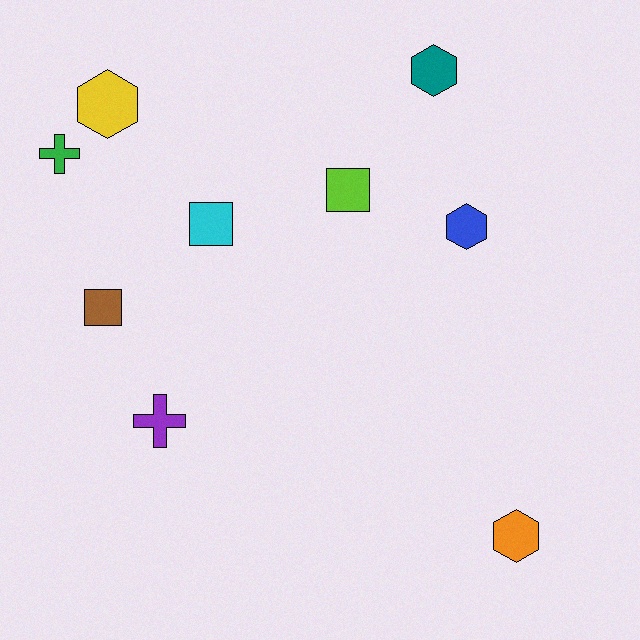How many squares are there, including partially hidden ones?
There are 3 squares.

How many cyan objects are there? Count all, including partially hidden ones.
There is 1 cyan object.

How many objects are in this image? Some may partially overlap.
There are 9 objects.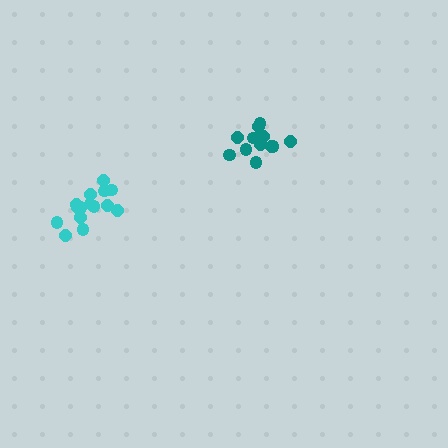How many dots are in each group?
Group 1: 12 dots, Group 2: 15 dots (27 total).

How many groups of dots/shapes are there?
There are 2 groups.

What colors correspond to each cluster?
The clusters are colored: teal, cyan.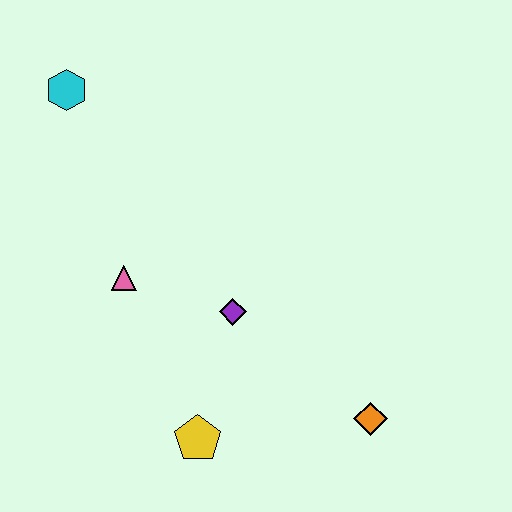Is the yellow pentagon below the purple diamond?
Yes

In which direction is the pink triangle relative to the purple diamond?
The pink triangle is to the left of the purple diamond.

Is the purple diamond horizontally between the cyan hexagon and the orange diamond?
Yes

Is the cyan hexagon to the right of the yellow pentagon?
No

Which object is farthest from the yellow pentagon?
The cyan hexagon is farthest from the yellow pentagon.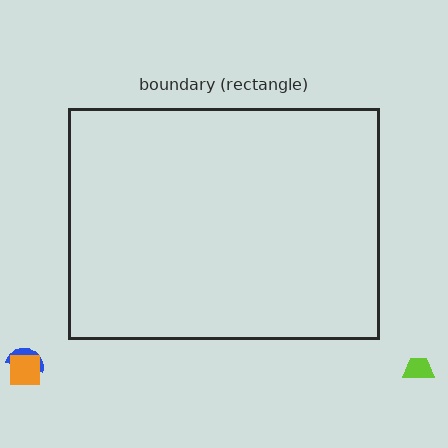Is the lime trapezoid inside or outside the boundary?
Outside.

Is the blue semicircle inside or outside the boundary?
Outside.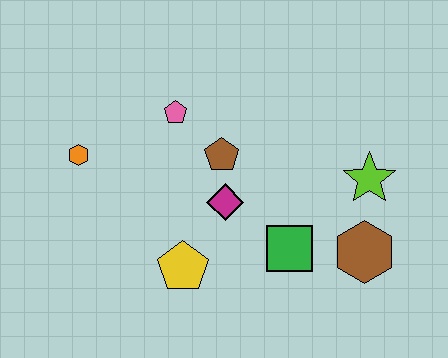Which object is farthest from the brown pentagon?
The brown hexagon is farthest from the brown pentagon.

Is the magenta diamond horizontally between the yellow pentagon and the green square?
Yes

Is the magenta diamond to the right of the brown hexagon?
No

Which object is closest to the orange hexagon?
The pink pentagon is closest to the orange hexagon.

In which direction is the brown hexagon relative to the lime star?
The brown hexagon is below the lime star.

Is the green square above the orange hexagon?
No